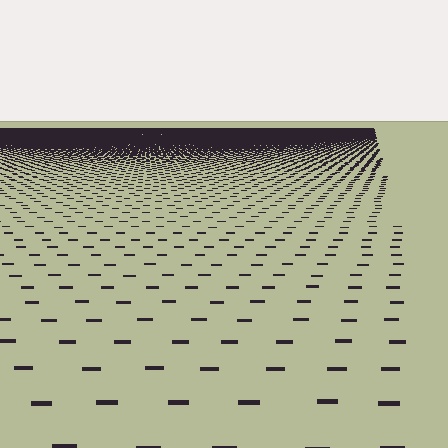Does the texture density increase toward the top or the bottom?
Density increases toward the top.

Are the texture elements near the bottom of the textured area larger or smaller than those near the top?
Larger. Near the bottom, elements are closer to the viewer and appear at a bigger on-screen size.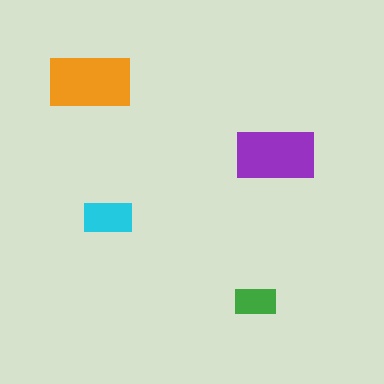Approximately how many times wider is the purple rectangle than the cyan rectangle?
About 1.5 times wider.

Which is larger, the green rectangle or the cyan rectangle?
The cyan one.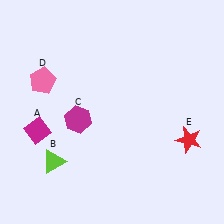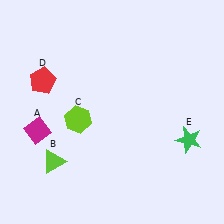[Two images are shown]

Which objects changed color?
C changed from magenta to lime. D changed from pink to red. E changed from red to green.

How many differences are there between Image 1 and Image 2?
There are 3 differences between the two images.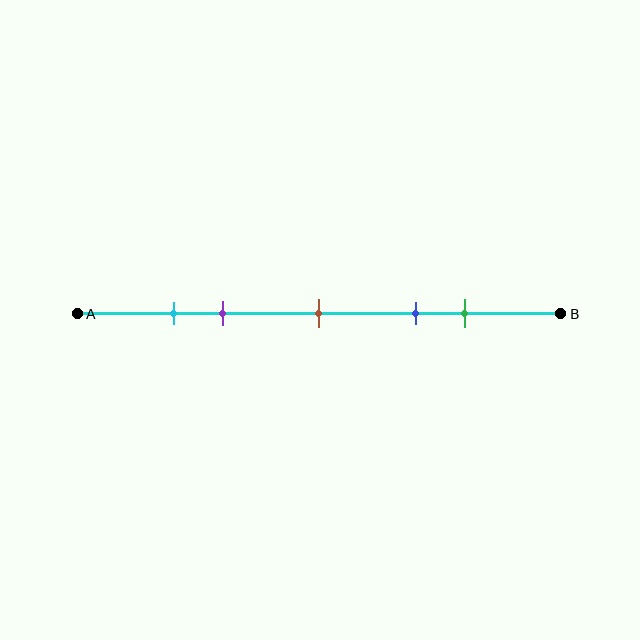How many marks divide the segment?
There are 5 marks dividing the segment.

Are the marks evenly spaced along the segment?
No, the marks are not evenly spaced.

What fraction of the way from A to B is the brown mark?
The brown mark is approximately 50% (0.5) of the way from A to B.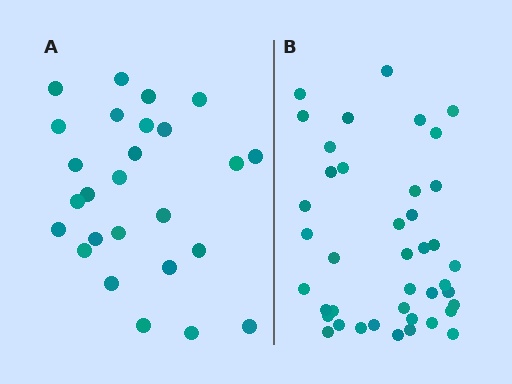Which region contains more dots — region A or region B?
Region B (the right region) has more dots.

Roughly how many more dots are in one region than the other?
Region B has approximately 15 more dots than region A.